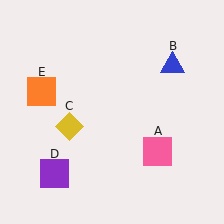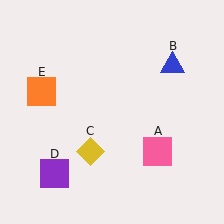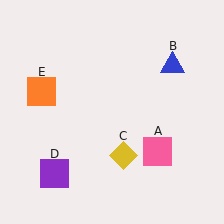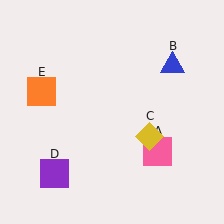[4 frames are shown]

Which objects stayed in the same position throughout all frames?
Pink square (object A) and blue triangle (object B) and purple square (object D) and orange square (object E) remained stationary.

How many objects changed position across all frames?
1 object changed position: yellow diamond (object C).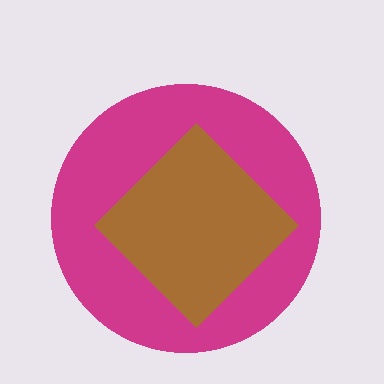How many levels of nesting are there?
2.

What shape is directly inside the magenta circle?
The brown diamond.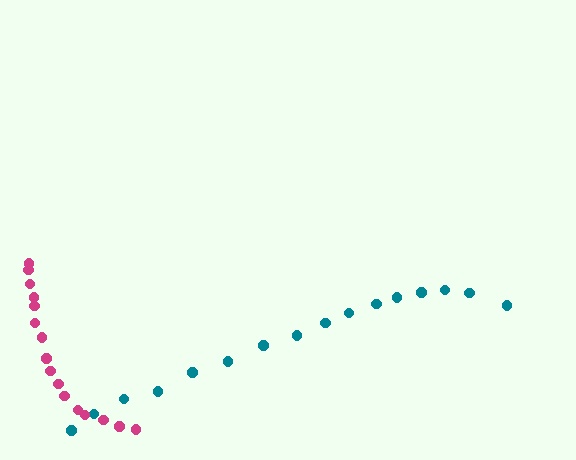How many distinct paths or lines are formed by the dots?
There are 2 distinct paths.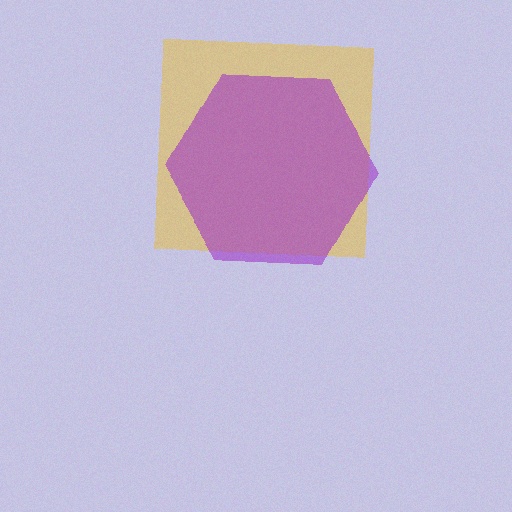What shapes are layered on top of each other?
The layered shapes are: a yellow square, a purple hexagon.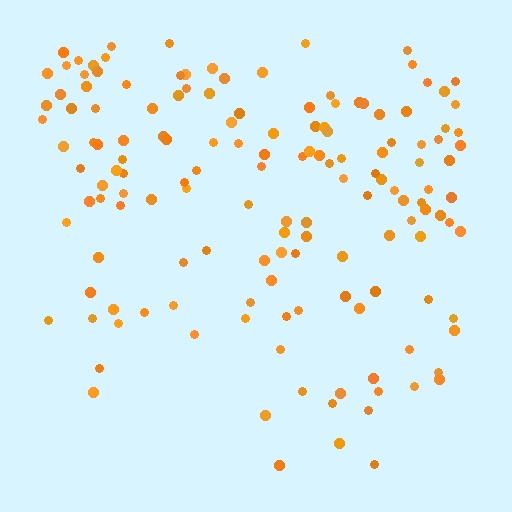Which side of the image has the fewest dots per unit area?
The bottom.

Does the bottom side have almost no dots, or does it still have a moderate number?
Still a moderate number, just noticeably fewer than the top.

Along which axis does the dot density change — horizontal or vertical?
Vertical.